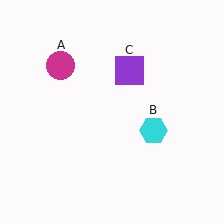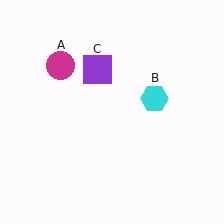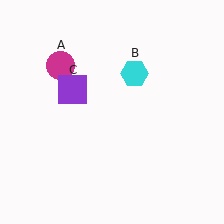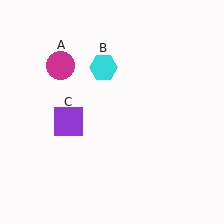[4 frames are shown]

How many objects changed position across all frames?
2 objects changed position: cyan hexagon (object B), purple square (object C).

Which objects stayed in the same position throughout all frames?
Magenta circle (object A) remained stationary.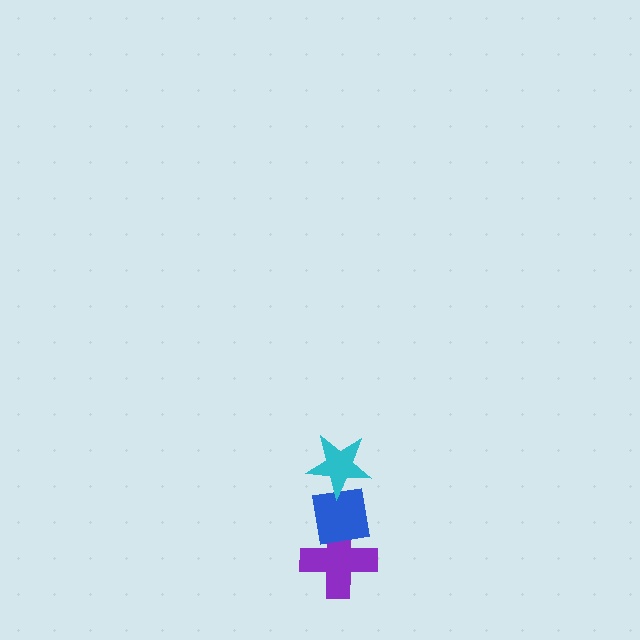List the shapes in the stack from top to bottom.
From top to bottom: the cyan star, the blue square, the purple cross.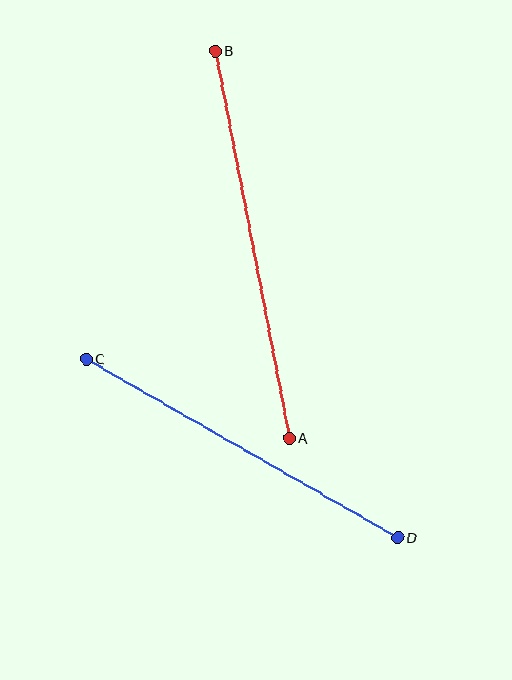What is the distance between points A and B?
The distance is approximately 394 pixels.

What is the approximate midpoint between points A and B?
The midpoint is at approximately (253, 245) pixels.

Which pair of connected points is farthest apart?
Points A and B are farthest apart.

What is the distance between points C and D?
The distance is approximately 359 pixels.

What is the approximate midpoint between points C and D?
The midpoint is at approximately (242, 448) pixels.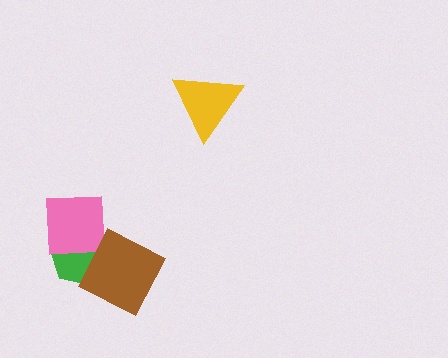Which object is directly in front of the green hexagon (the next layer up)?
The pink square is directly in front of the green hexagon.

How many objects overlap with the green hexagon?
2 objects overlap with the green hexagon.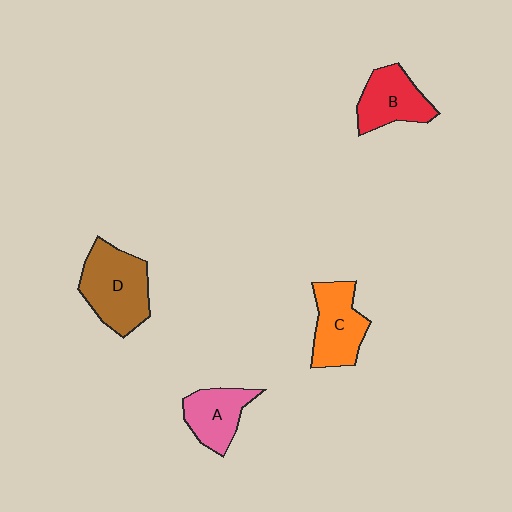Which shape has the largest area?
Shape D (brown).